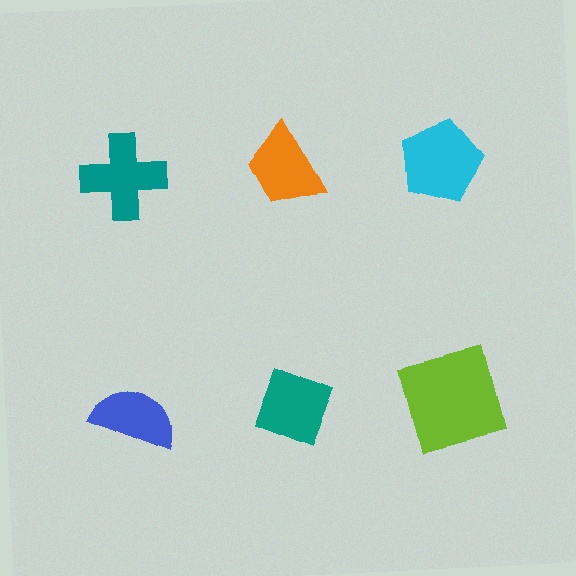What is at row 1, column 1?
A teal cross.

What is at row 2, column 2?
A teal diamond.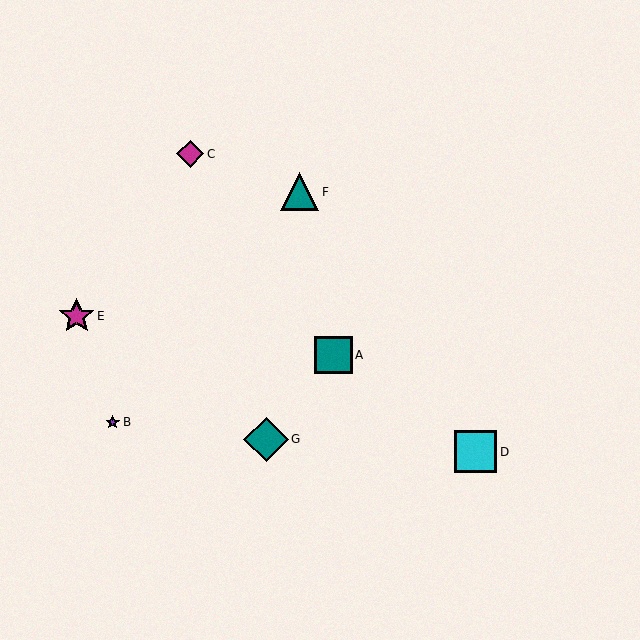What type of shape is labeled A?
Shape A is a teal square.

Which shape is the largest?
The teal diamond (labeled G) is the largest.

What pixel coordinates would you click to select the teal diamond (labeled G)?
Click at (266, 439) to select the teal diamond G.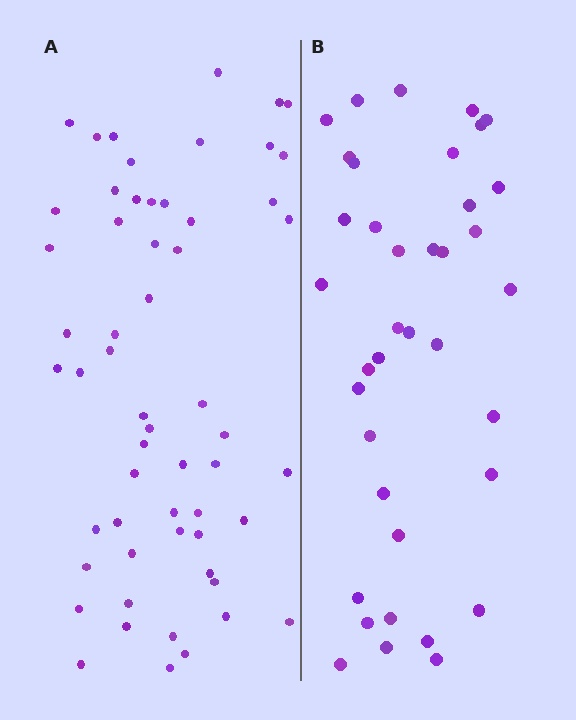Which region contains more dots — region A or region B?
Region A (the left region) has more dots.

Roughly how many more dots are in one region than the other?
Region A has approximately 20 more dots than region B.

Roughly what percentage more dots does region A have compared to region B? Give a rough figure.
About 50% more.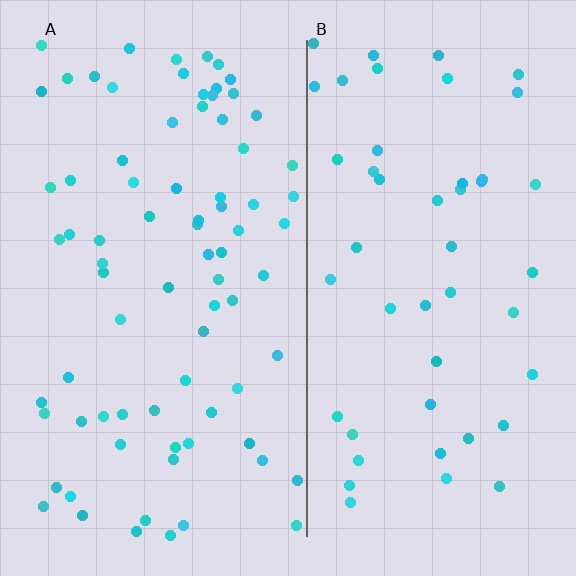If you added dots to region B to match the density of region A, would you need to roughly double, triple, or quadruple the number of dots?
Approximately double.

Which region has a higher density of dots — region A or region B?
A (the left).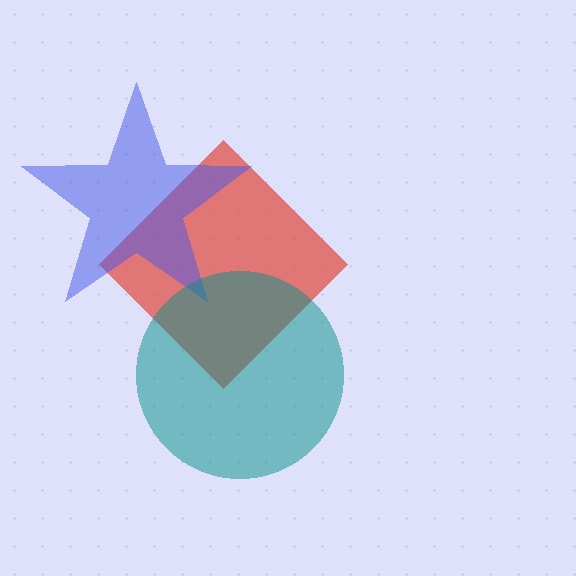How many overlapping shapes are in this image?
There are 3 overlapping shapes in the image.